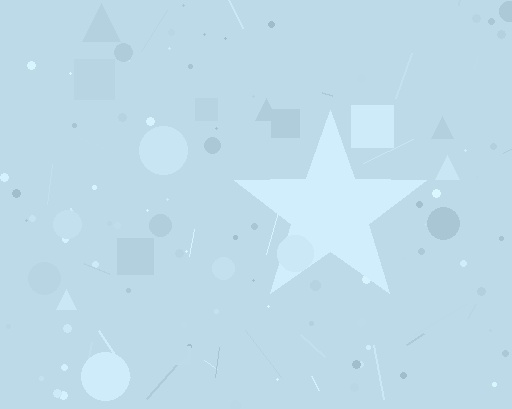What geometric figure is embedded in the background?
A star is embedded in the background.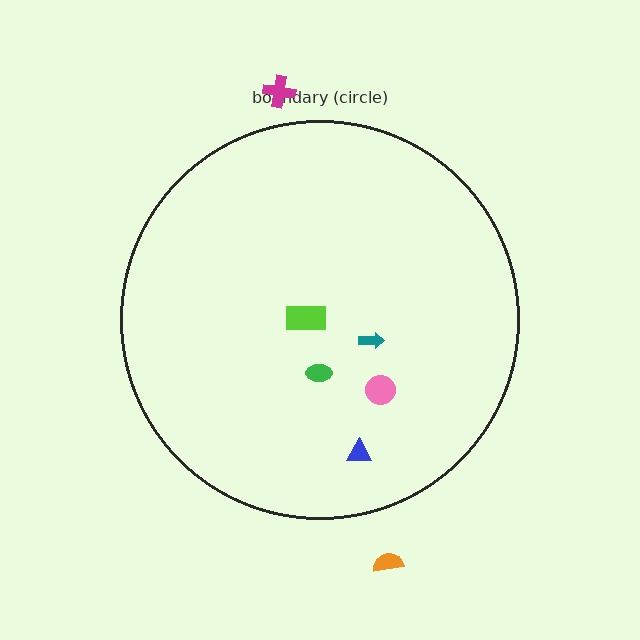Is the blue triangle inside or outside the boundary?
Inside.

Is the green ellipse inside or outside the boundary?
Inside.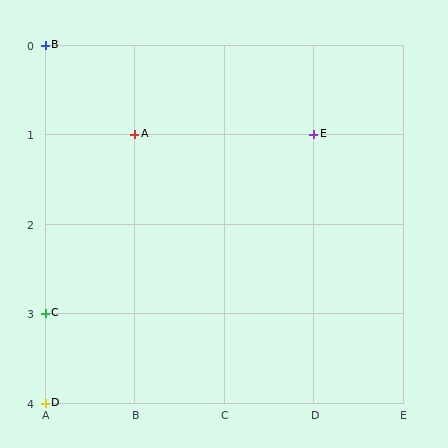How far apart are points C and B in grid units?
Points C and B are 3 rows apart.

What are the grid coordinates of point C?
Point C is at grid coordinates (A, 3).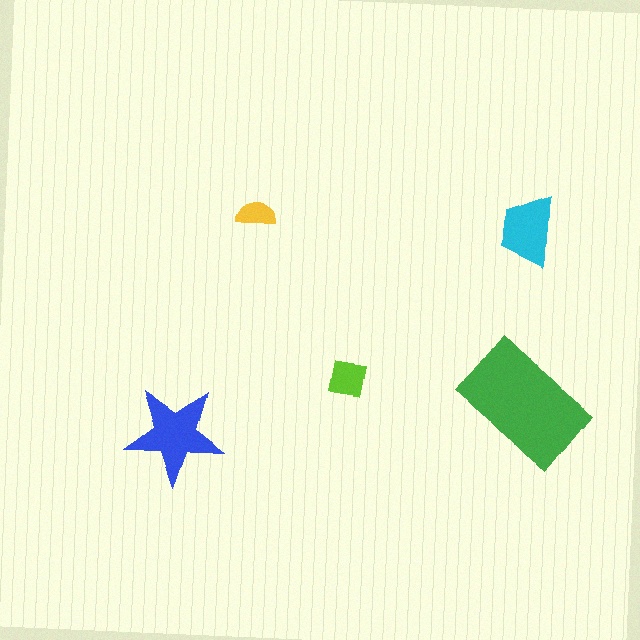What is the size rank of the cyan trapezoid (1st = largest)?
3rd.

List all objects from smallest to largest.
The yellow semicircle, the lime square, the cyan trapezoid, the blue star, the green rectangle.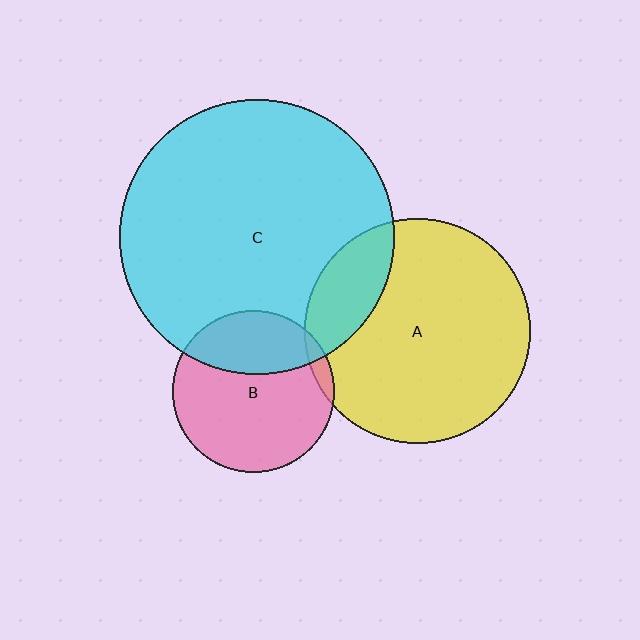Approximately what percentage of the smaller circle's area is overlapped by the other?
Approximately 30%.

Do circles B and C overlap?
Yes.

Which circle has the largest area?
Circle C (cyan).